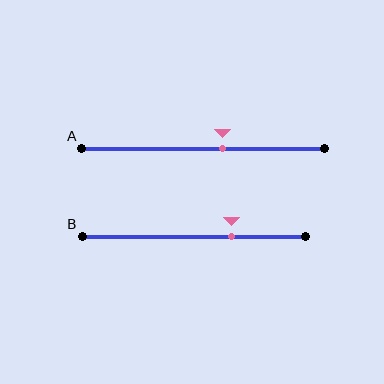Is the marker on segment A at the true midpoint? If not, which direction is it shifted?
No, the marker on segment A is shifted to the right by about 8% of the segment length.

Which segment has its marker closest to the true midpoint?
Segment A has its marker closest to the true midpoint.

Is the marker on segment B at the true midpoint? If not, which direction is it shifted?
No, the marker on segment B is shifted to the right by about 17% of the segment length.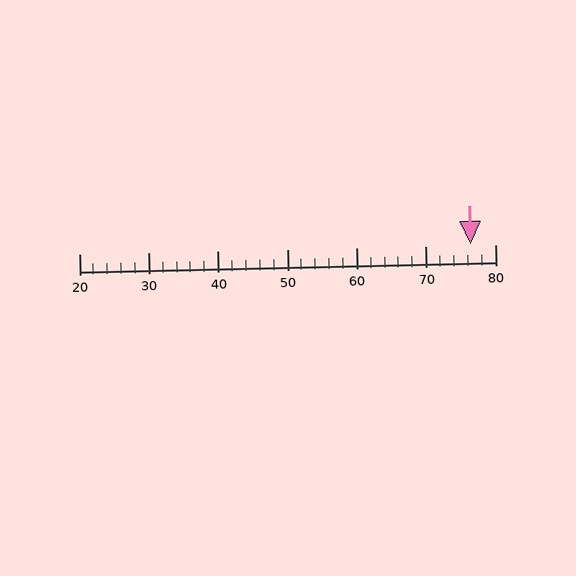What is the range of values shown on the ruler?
The ruler shows values from 20 to 80.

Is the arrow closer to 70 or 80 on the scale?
The arrow is closer to 80.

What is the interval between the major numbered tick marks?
The major tick marks are spaced 10 units apart.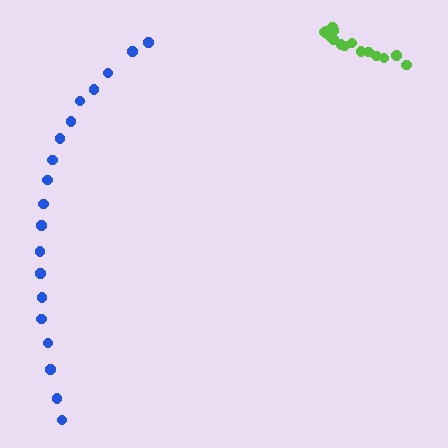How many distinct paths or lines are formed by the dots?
There are 2 distinct paths.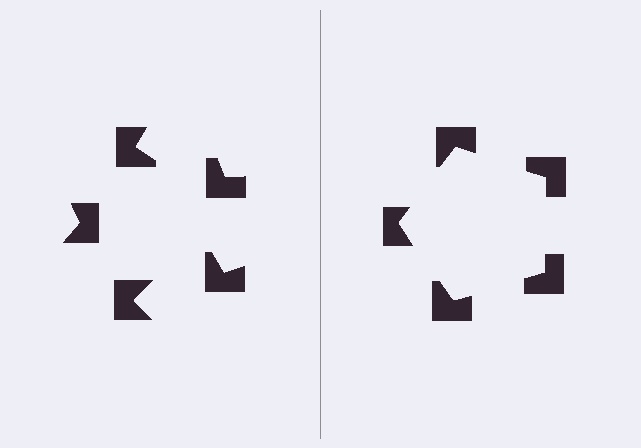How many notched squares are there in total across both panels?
10 — 5 on each side.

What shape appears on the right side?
An illusory pentagon.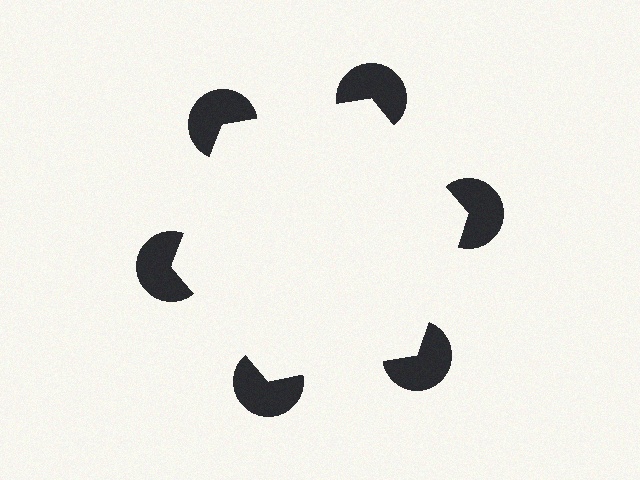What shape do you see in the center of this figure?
An illusory hexagon — its edges are inferred from the aligned wedge cuts in the pac-man discs, not physically drawn.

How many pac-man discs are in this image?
There are 6 — one at each vertex of the illusory hexagon.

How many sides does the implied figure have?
6 sides.